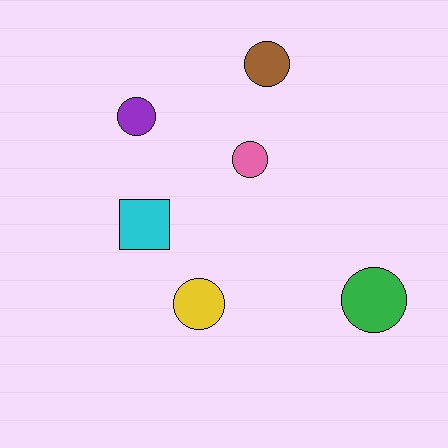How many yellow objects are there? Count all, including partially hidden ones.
There is 1 yellow object.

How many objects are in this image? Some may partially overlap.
There are 6 objects.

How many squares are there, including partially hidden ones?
There is 1 square.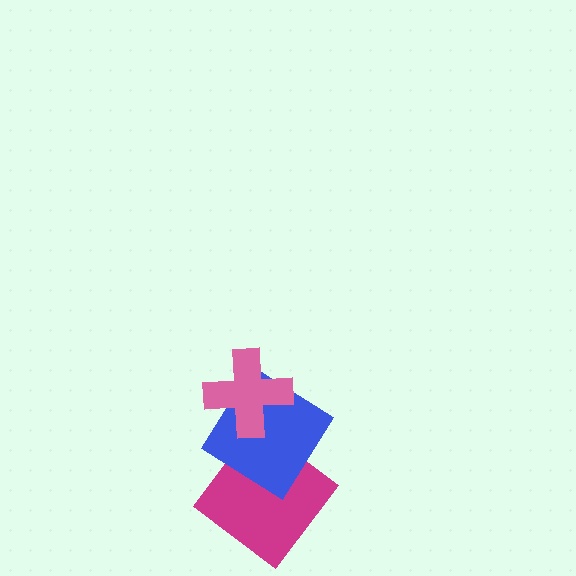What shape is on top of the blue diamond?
The pink cross is on top of the blue diamond.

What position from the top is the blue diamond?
The blue diamond is 2nd from the top.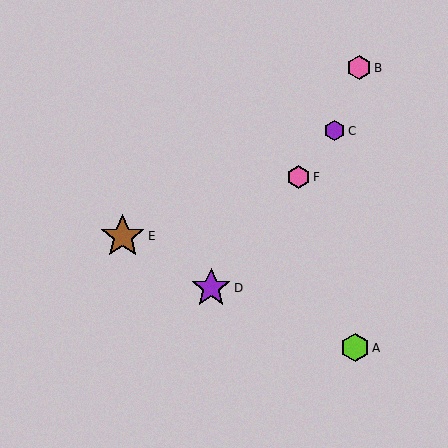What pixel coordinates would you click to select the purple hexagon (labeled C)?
Click at (334, 131) to select the purple hexagon C.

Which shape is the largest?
The brown star (labeled E) is the largest.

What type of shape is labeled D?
Shape D is a purple star.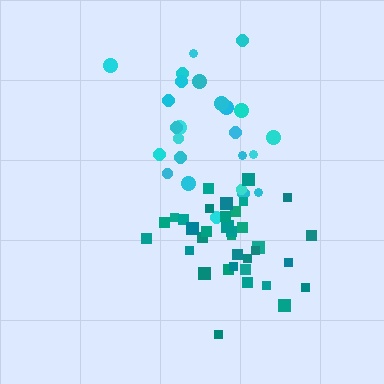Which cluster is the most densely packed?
Teal.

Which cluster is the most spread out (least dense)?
Cyan.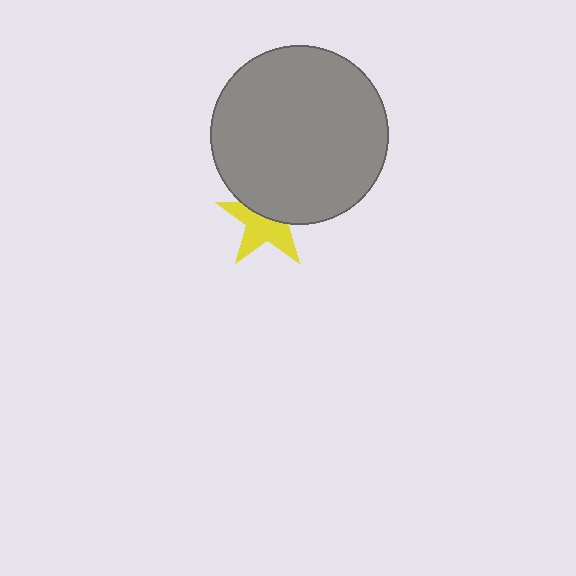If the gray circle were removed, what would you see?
You would see the complete yellow star.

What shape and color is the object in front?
The object in front is a gray circle.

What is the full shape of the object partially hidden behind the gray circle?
The partially hidden object is a yellow star.